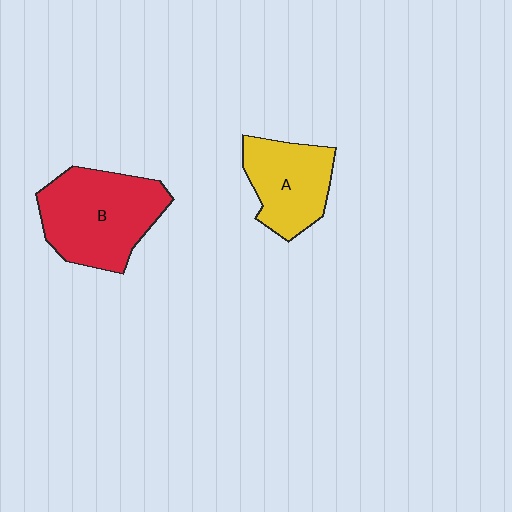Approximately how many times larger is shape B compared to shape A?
Approximately 1.4 times.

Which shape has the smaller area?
Shape A (yellow).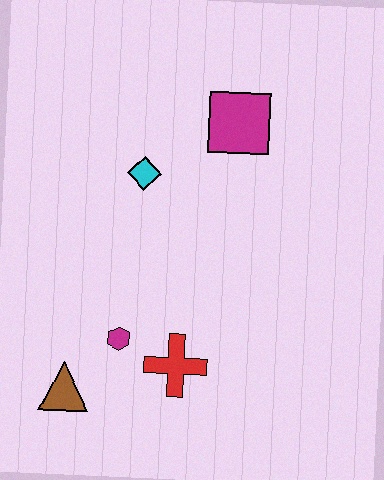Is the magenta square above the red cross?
Yes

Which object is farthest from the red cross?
The magenta square is farthest from the red cross.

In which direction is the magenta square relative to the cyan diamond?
The magenta square is to the right of the cyan diamond.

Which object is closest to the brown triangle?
The magenta hexagon is closest to the brown triangle.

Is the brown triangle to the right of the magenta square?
No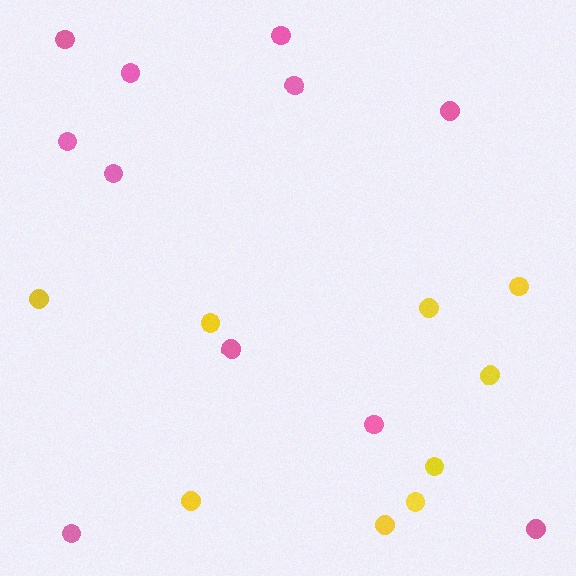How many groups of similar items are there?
There are 2 groups: one group of pink circles (11) and one group of yellow circles (9).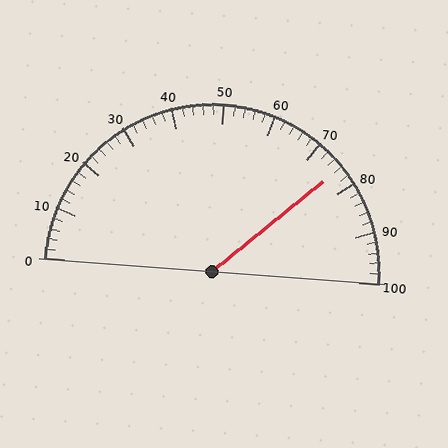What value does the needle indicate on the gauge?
The needle indicates approximately 76.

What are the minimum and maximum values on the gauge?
The gauge ranges from 0 to 100.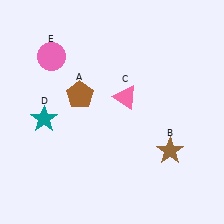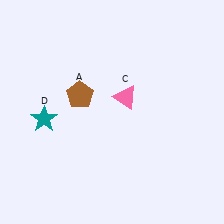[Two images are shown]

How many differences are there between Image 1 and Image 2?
There are 2 differences between the two images.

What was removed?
The pink circle (E), the brown star (B) were removed in Image 2.